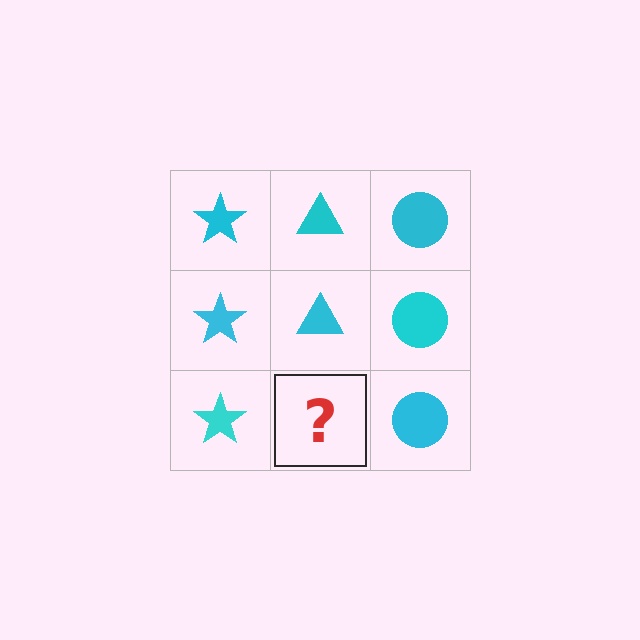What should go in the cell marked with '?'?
The missing cell should contain a cyan triangle.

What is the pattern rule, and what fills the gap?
The rule is that each column has a consistent shape. The gap should be filled with a cyan triangle.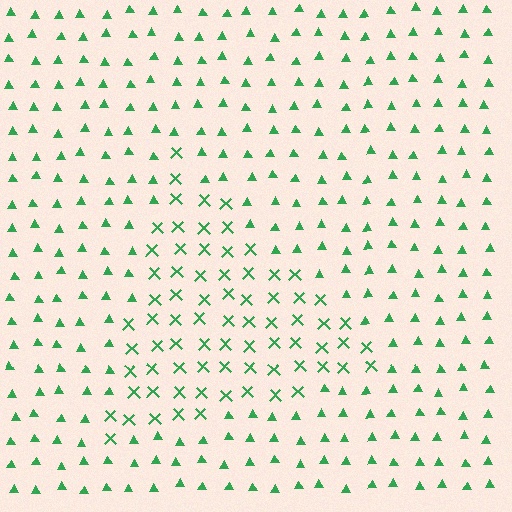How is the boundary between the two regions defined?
The boundary is defined by a change in element shape: X marks inside vs. triangles outside. All elements share the same color and spacing.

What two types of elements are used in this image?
The image uses X marks inside the triangle region and triangles outside it.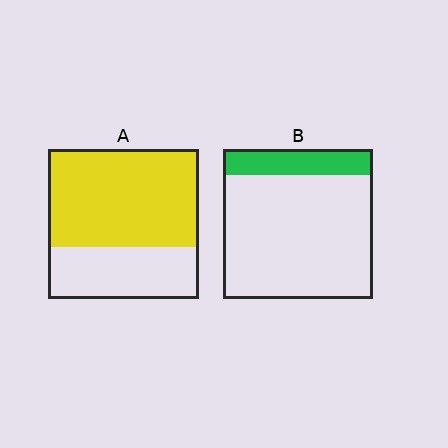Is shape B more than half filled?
No.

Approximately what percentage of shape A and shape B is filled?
A is approximately 65% and B is approximately 15%.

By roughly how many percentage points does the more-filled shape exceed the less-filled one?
By roughly 50 percentage points (A over B).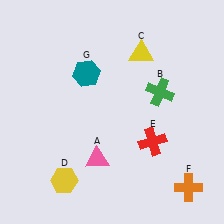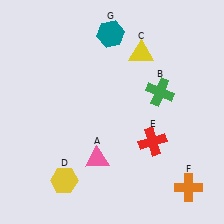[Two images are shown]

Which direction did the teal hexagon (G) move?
The teal hexagon (G) moved up.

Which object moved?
The teal hexagon (G) moved up.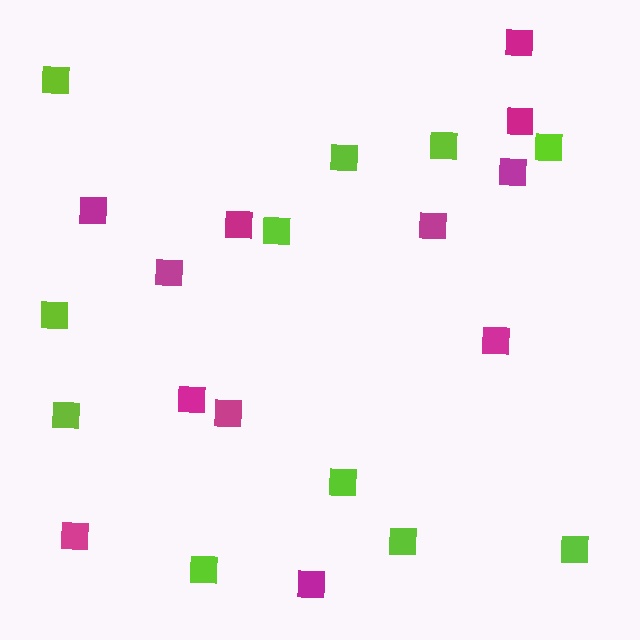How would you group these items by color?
There are 2 groups: one group of lime squares (11) and one group of magenta squares (12).